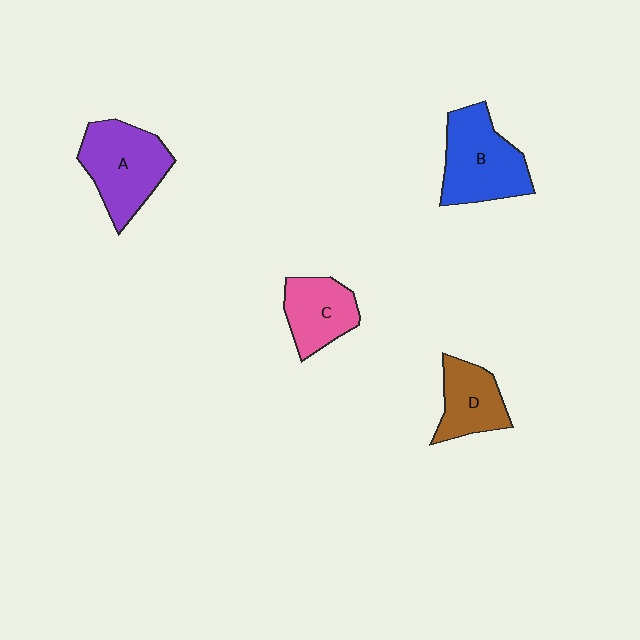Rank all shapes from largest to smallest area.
From largest to smallest: B (blue), A (purple), C (pink), D (brown).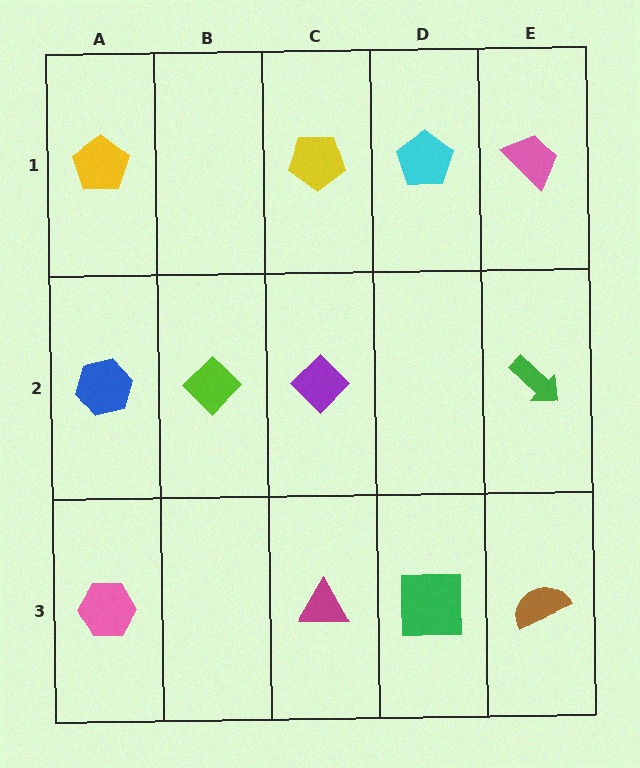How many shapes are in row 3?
4 shapes.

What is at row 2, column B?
A lime diamond.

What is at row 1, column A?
A yellow pentagon.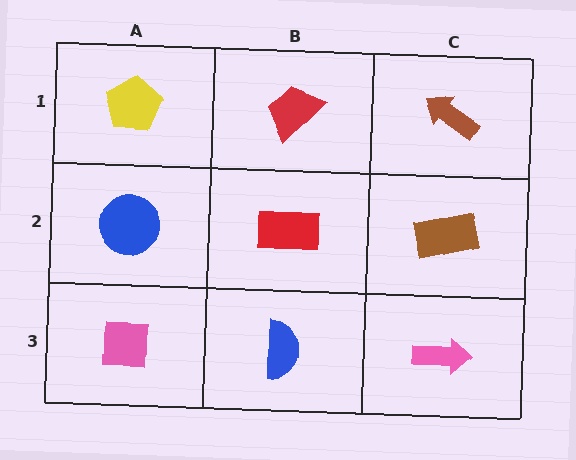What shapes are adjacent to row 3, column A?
A blue circle (row 2, column A), a blue semicircle (row 3, column B).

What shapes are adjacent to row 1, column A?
A blue circle (row 2, column A), a red trapezoid (row 1, column B).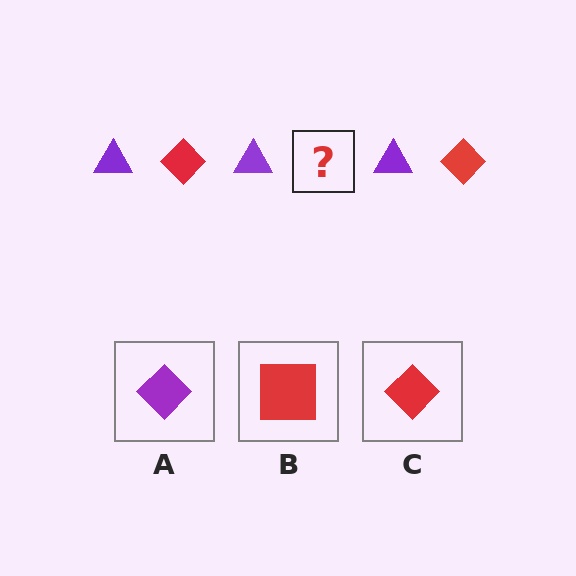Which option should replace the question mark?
Option C.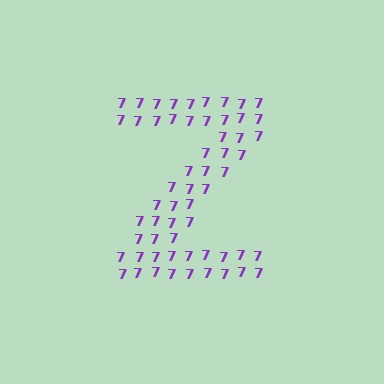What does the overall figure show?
The overall figure shows the letter Z.